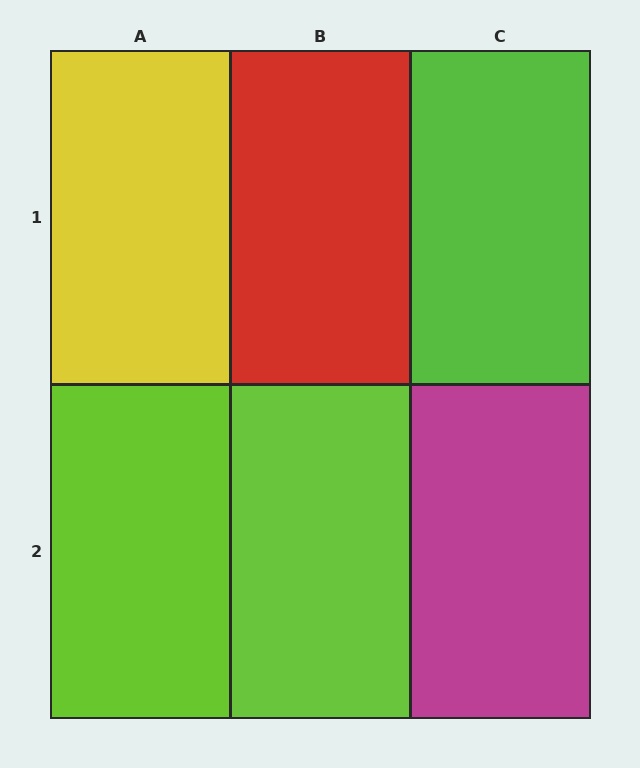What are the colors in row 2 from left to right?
Lime, lime, magenta.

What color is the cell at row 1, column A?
Yellow.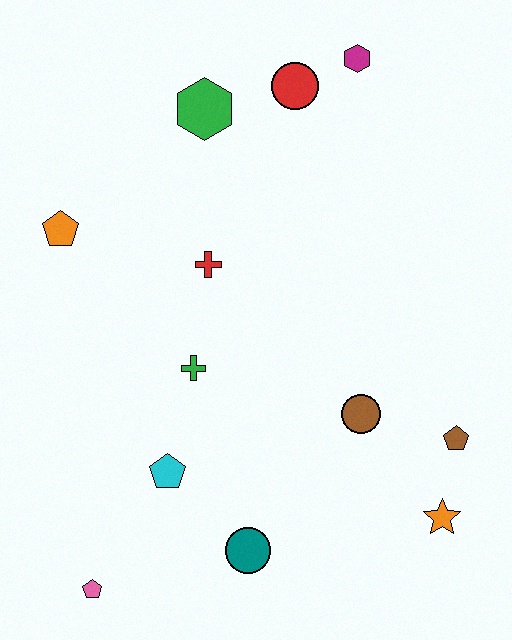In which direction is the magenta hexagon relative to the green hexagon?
The magenta hexagon is to the right of the green hexagon.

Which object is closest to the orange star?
The brown pentagon is closest to the orange star.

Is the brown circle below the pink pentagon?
No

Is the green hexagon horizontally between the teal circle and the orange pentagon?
Yes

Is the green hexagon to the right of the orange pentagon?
Yes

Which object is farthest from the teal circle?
The magenta hexagon is farthest from the teal circle.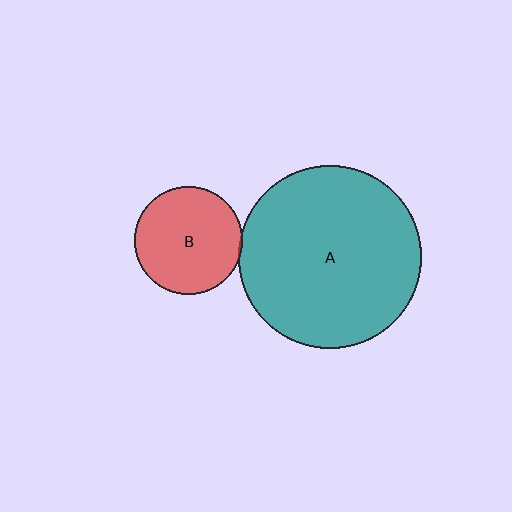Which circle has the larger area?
Circle A (teal).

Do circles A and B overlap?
Yes.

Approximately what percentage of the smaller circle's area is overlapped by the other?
Approximately 5%.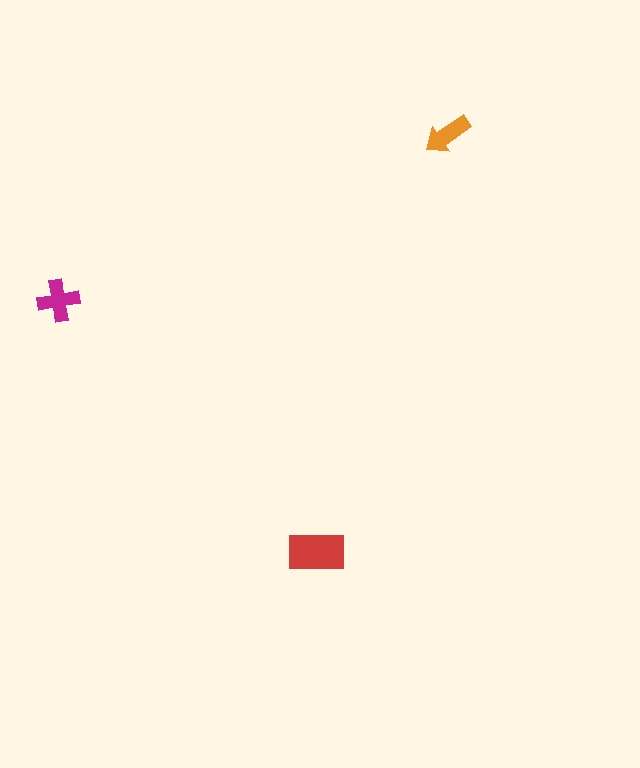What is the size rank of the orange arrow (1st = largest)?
3rd.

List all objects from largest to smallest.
The red rectangle, the magenta cross, the orange arrow.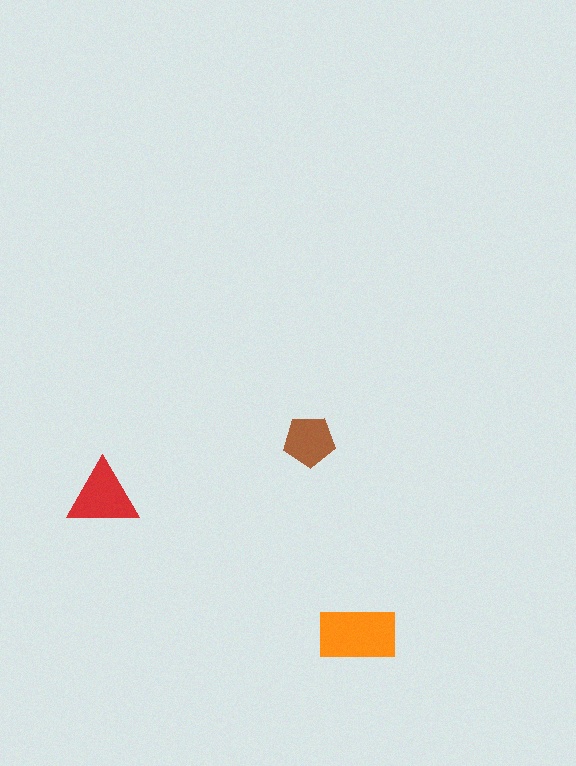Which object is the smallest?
The brown pentagon.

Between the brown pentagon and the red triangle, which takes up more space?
The red triangle.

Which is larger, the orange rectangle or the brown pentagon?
The orange rectangle.